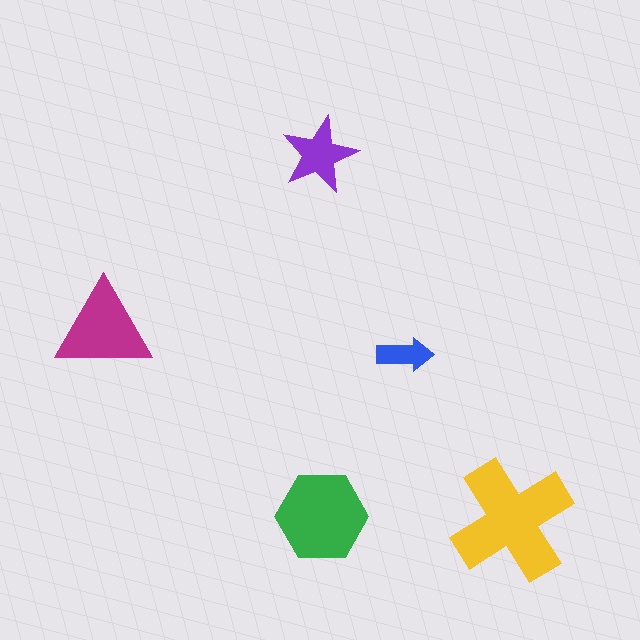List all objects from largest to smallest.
The yellow cross, the green hexagon, the magenta triangle, the purple star, the blue arrow.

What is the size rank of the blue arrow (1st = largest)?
5th.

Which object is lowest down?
The yellow cross is bottommost.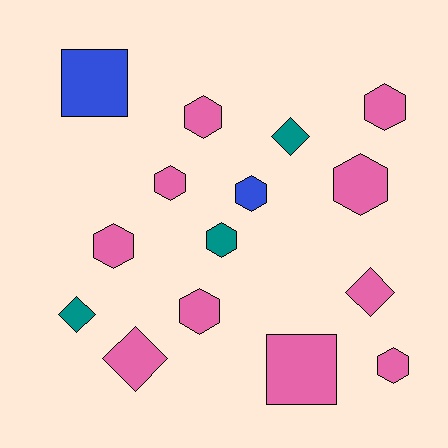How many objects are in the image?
There are 15 objects.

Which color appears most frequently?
Pink, with 10 objects.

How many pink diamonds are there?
There are 2 pink diamonds.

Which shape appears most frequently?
Hexagon, with 9 objects.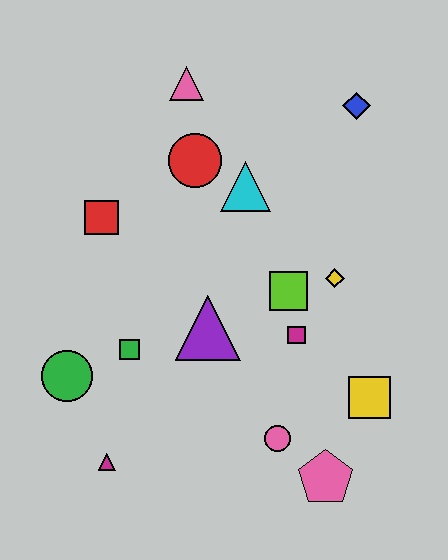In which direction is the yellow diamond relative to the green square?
The yellow diamond is to the right of the green square.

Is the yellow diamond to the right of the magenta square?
Yes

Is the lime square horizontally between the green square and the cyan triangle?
No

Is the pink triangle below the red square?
No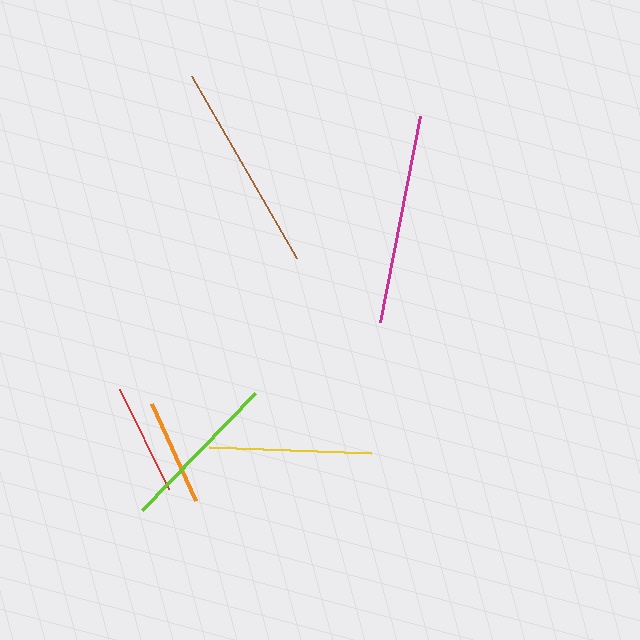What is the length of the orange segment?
The orange segment is approximately 107 pixels long.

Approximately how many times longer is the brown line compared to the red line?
The brown line is approximately 1.9 times the length of the red line.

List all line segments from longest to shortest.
From longest to shortest: brown, magenta, yellow, lime, red, orange.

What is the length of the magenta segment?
The magenta segment is approximately 210 pixels long.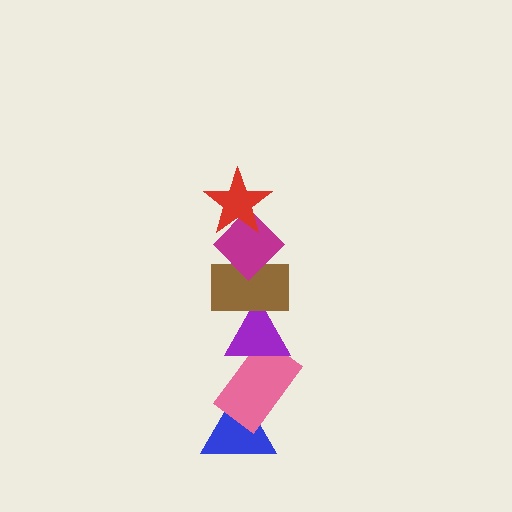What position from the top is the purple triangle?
The purple triangle is 4th from the top.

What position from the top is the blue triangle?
The blue triangle is 6th from the top.